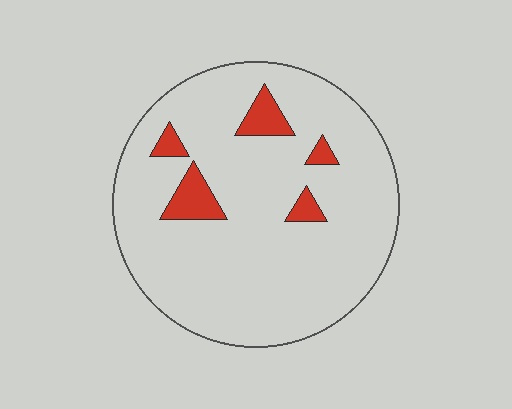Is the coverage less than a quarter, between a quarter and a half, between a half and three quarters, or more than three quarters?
Less than a quarter.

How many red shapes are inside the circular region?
5.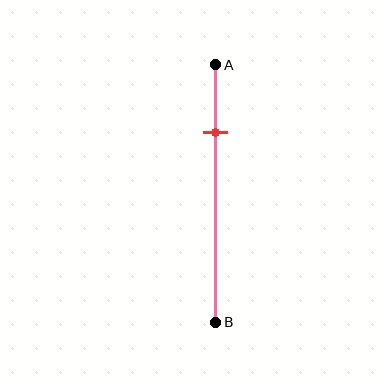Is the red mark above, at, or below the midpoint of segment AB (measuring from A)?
The red mark is above the midpoint of segment AB.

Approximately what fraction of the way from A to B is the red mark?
The red mark is approximately 25% of the way from A to B.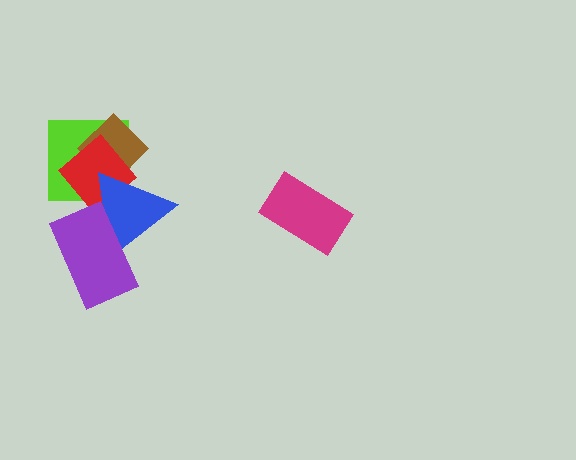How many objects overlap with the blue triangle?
4 objects overlap with the blue triangle.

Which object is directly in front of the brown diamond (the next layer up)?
The red diamond is directly in front of the brown diamond.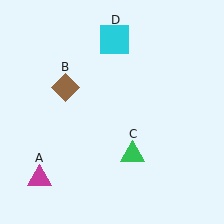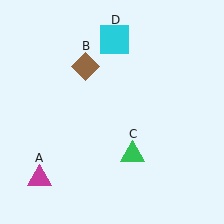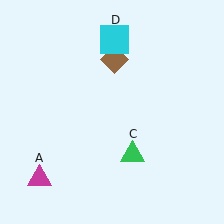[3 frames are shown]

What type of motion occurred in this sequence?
The brown diamond (object B) rotated clockwise around the center of the scene.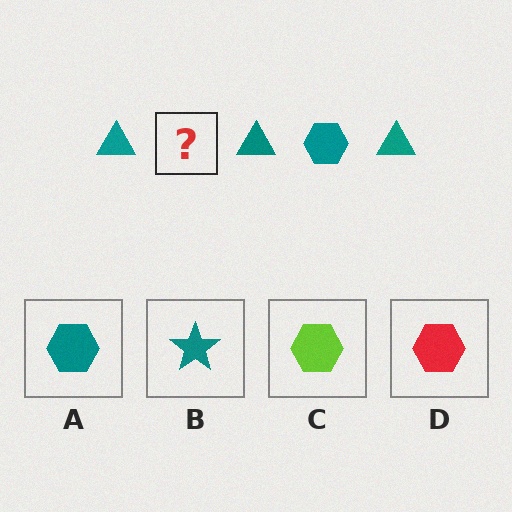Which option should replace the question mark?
Option A.